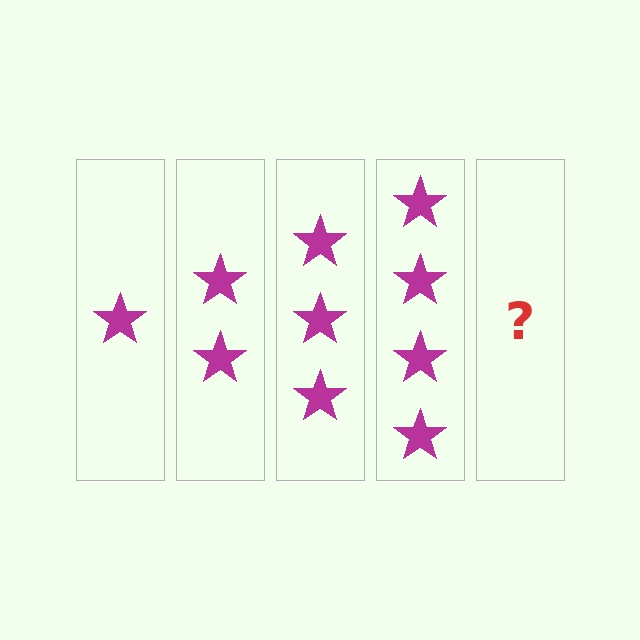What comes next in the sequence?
The next element should be 5 stars.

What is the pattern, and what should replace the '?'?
The pattern is that each step adds one more star. The '?' should be 5 stars.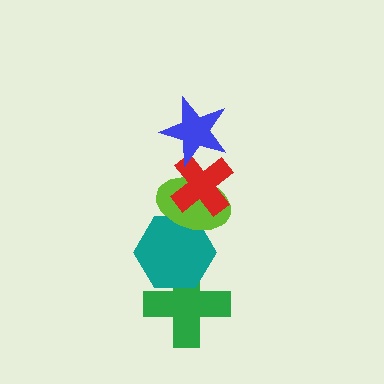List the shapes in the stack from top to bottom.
From top to bottom: the blue star, the red cross, the lime ellipse, the teal hexagon, the green cross.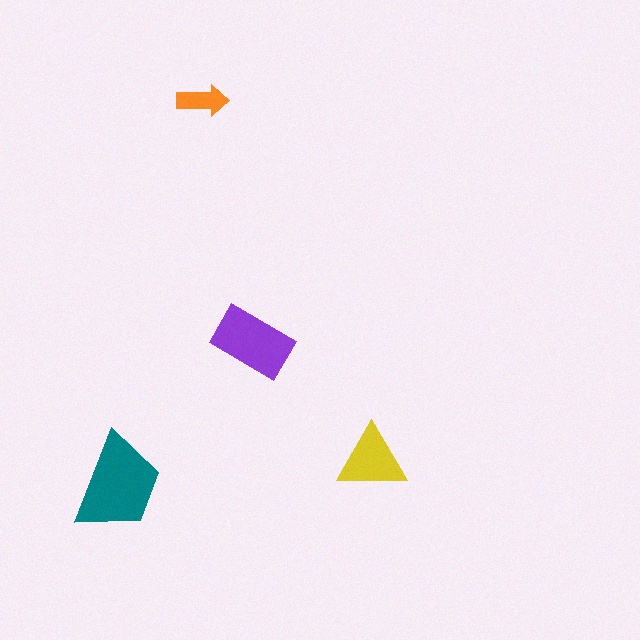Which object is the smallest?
The orange arrow.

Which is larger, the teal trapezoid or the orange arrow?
The teal trapezoid.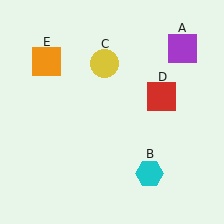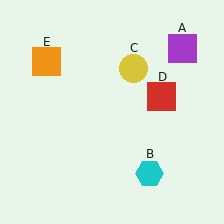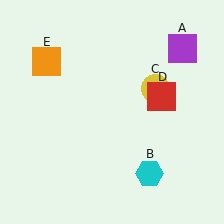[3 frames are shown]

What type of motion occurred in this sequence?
The yellow circle (object C) rotated clockwise around the center of the scene.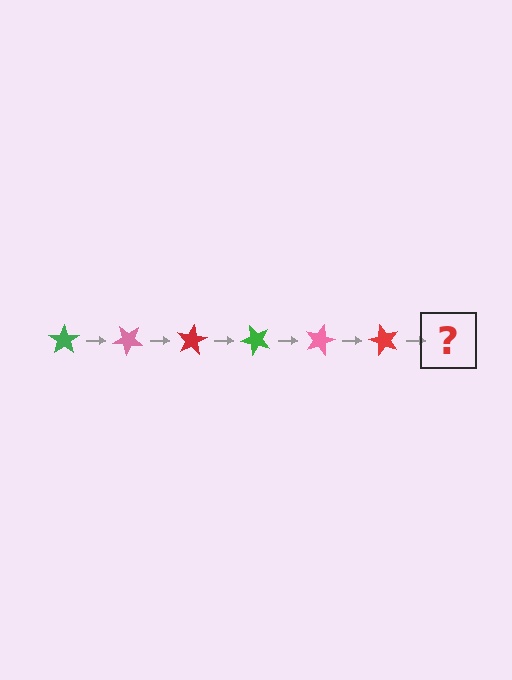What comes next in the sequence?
The next element should be a green star, rotated 240 degrees from the start.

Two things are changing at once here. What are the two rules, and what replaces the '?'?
The two rules are that it rotates 40 degrees each step and the color cycles through green, pink, and red. The '?' should be a green star, rotated 240 degrees from the start.